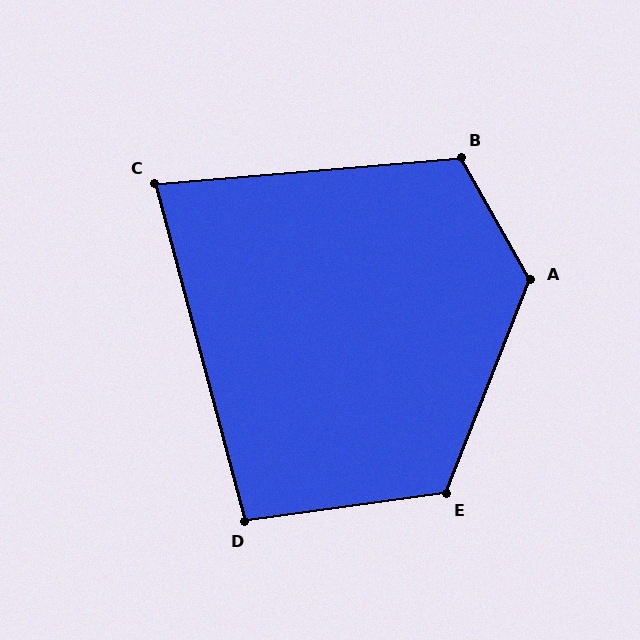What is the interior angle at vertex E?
Approximately 119 degrees (obtuse).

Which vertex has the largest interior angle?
A, at approximately 129 degrees.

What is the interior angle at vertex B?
Approximately 115 degrees (obtuse).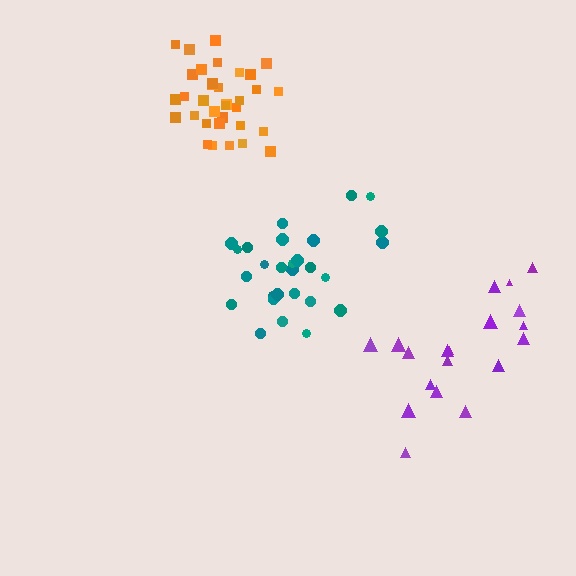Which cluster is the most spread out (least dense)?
Purple.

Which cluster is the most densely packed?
Orange.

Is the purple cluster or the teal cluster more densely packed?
Teal.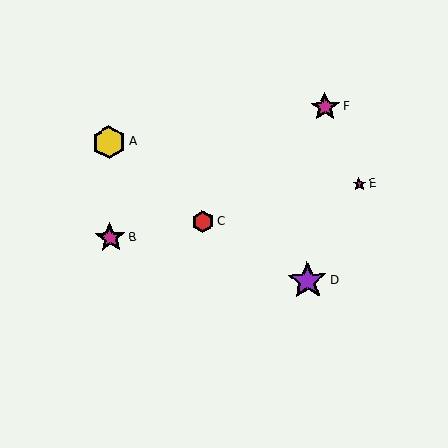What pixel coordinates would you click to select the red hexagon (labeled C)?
Click at (203, 222) to select the red hexagon C.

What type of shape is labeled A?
Shape A is a yellow hexagon.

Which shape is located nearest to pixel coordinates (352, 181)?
The magenta star (labeled E) at (359, 184) is nearest to that location.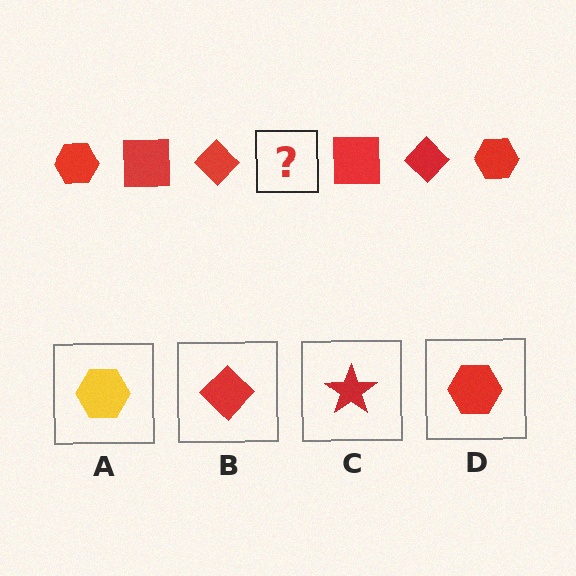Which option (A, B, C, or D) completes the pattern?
D.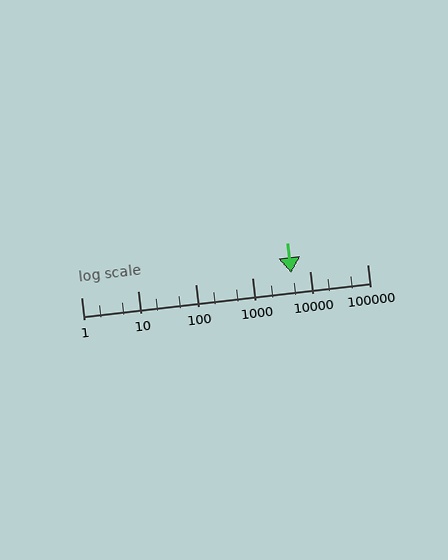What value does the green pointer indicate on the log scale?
The pointer indicates approximately 4700.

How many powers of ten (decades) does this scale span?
The scale spans 5 decades, from 1 to 100000.